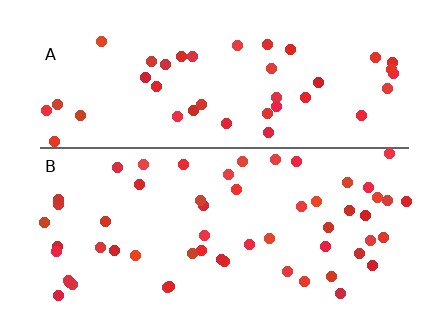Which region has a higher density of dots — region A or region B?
B (the bottom).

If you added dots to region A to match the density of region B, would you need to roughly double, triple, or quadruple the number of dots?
Approximately double.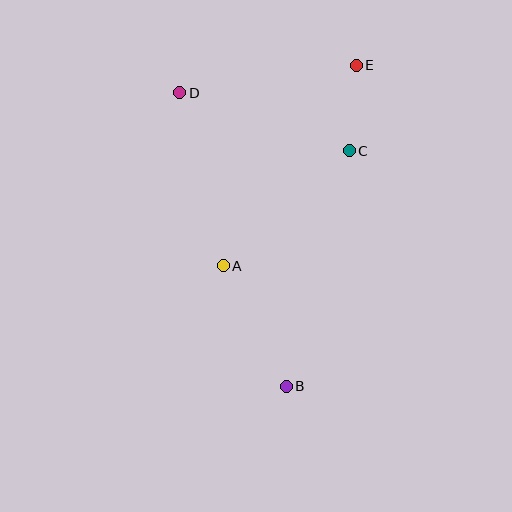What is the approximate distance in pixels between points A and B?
The distance between A and B is approximately 136 pixels.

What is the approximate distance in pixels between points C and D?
The distance between C and D is approximately 179 pixels.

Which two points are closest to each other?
Points C and E are closest to each other.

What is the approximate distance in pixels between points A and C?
The distance between A and C is approximately 171 pixels.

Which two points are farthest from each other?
Points B and E are farthest from each other.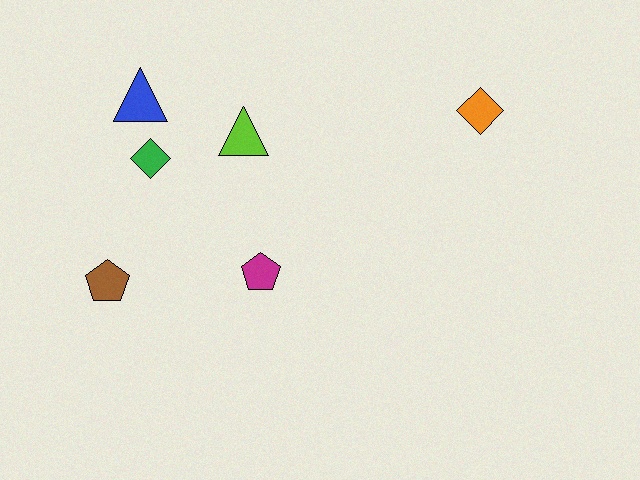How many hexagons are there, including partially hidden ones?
There are no hexagons.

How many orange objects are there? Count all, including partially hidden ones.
There is 1 orange object.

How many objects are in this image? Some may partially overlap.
There are 6 objects.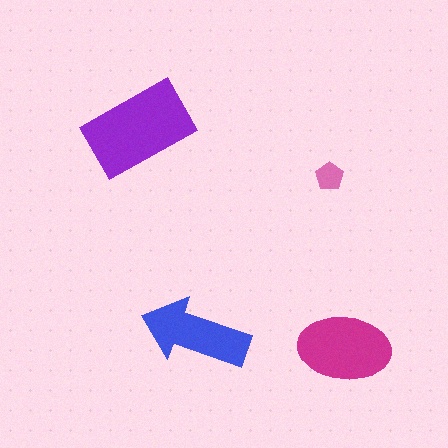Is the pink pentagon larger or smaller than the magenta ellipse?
Smaller.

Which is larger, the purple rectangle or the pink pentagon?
The purple rectangle.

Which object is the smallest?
The pink pentagon.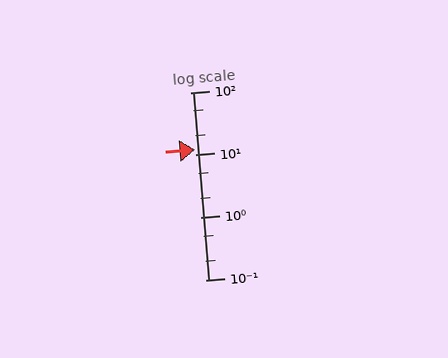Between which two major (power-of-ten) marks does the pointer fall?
The pointer is between 10 and 100.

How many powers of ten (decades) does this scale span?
The scale spans 3 decades, from 0.1 to 100.